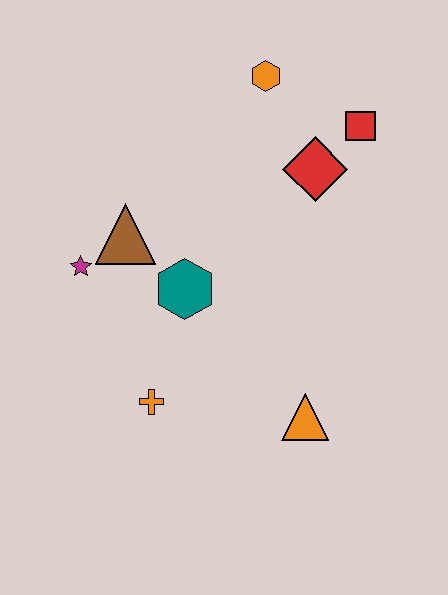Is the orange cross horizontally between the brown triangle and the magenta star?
No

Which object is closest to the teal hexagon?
The brown triangle is closest to the teal hexagon.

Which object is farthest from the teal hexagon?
The red square is farthest from the teal hexagon.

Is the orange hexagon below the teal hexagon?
No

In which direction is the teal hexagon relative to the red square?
The teal hexagon is to the left of the red square.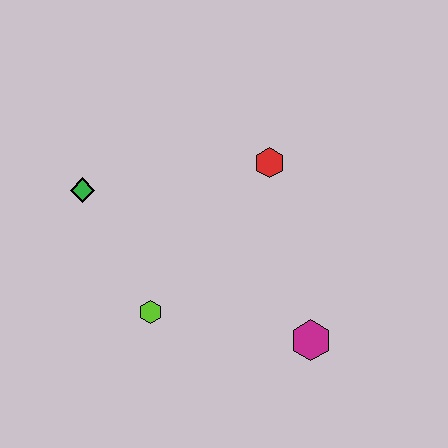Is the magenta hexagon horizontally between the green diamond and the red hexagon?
No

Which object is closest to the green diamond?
The lime hexagon is closest to the green diamond.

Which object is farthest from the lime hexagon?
The red hexagon is farthest from the lime hexagon.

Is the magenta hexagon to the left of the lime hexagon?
No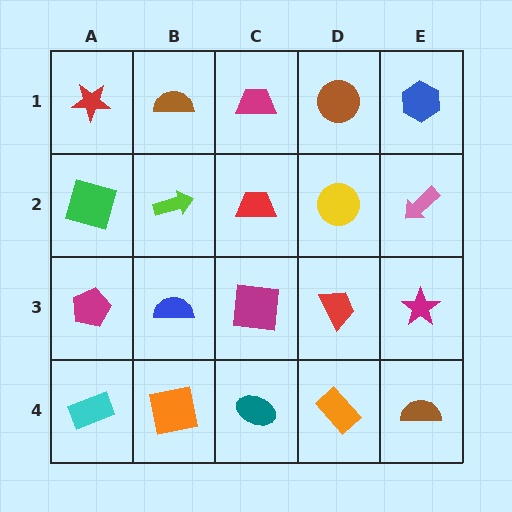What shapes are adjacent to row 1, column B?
A lime arrow (row 2, column B), a red star (row 1, column A), a magenta trapezoid (row 1, column C).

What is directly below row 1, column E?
A pink arrow.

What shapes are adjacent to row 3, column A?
A green square (row 2, column A), a cyan rectangle (row 4, column A), a blue semicircle (row 3, column B).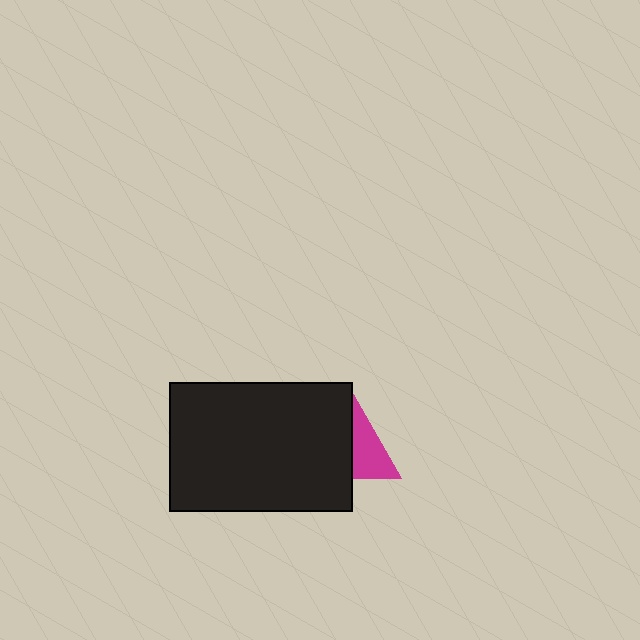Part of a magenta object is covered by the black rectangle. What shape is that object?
It is a triangle.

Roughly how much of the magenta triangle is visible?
About half of it is visible (roughly 50%).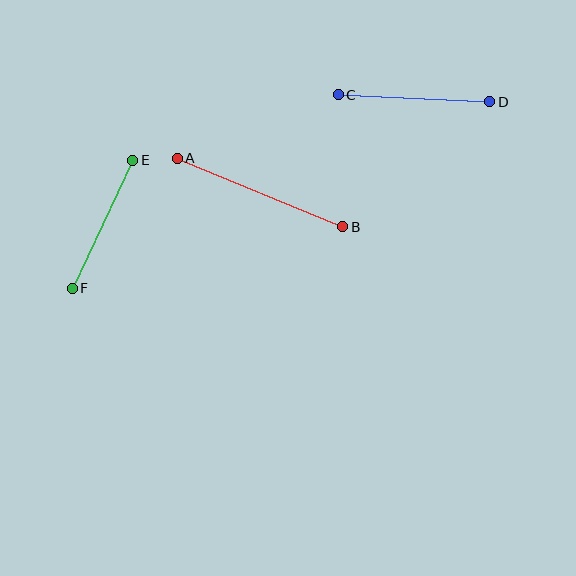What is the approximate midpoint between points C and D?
The midpoint is at approximately (414, 98) pixels.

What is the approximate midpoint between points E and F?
The midpoint is at approximately (102, 224) pixels.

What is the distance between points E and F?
The distance is approximately 142 pixels.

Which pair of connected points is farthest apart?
Points A and B are farthest apart.